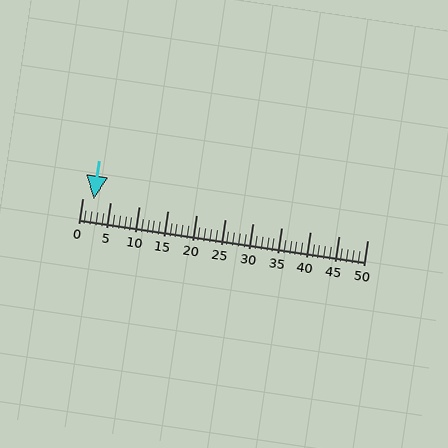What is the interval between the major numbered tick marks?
The major tick marks are spaced 5 units apart.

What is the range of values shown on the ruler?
The ruler shows values from 0 to 50.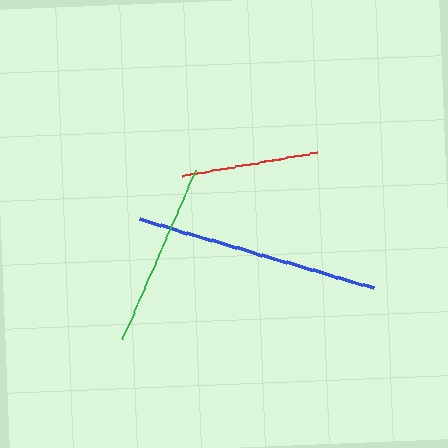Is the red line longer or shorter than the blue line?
The blue line is longer than the red line.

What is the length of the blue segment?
The blue segment is approximately 244 pixels long.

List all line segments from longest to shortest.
From longest to shortest: blue, green, red.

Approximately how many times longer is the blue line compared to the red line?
The blue line is approximately 1.8 times the length of the red line.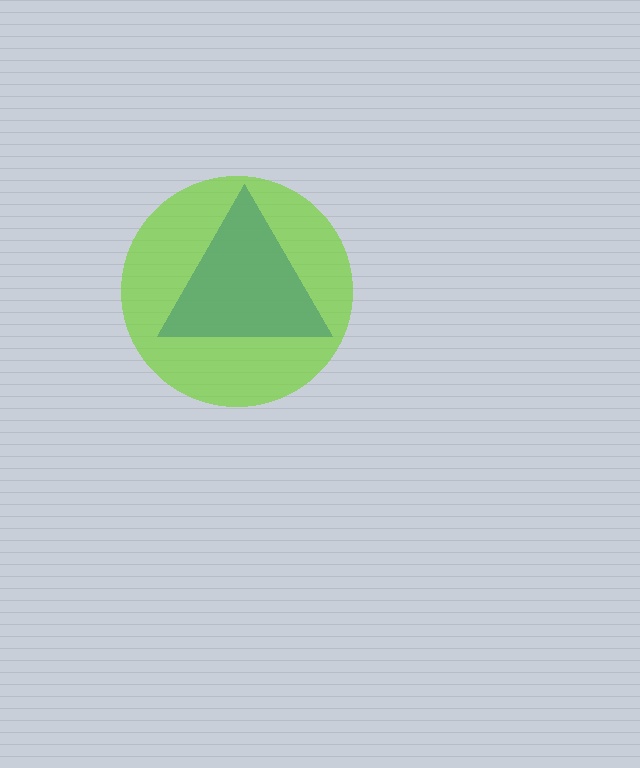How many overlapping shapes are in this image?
There are 2 overlapping shapes in the image.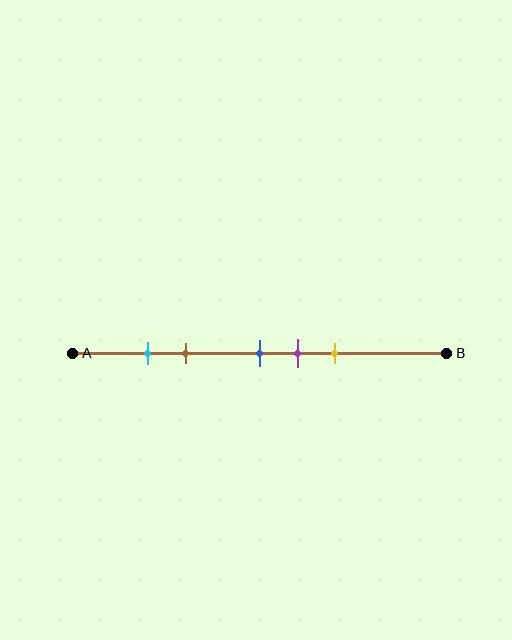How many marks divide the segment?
There are 5 marks dividing the segment.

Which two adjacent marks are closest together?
The cyan and brown marks are the closest adjacent pair.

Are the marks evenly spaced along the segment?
No, the marks are not evenly spaced.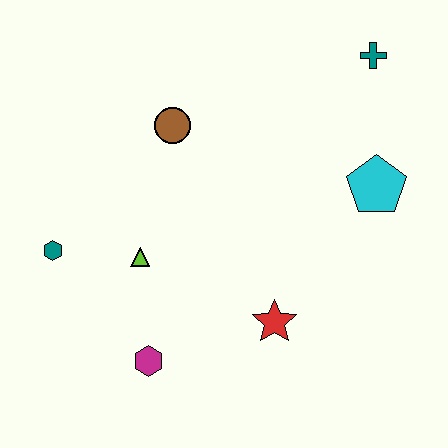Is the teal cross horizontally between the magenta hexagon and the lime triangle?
No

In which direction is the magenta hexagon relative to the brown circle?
The magenta hexagon is below the brown circle.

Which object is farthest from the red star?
The teal cross is farthest from the red star.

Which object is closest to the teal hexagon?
The lime triangle is closest to the teal hexagon.